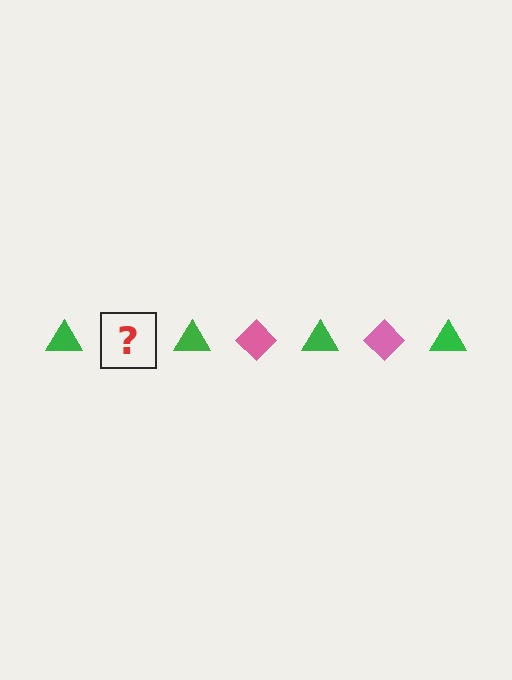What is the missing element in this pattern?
The missing element is a pink diamond.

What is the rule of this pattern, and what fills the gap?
The rule is that the pattern alternates between green triangle and pink diamond. The gap should be filled with a pink diamond.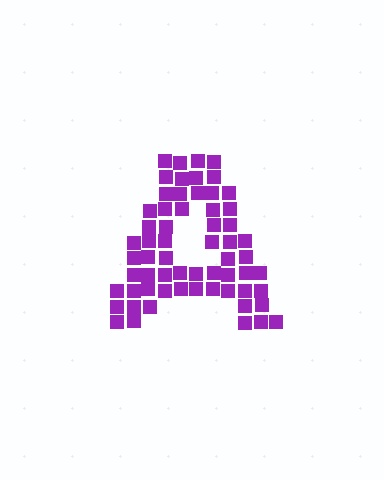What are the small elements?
The small elements are squares.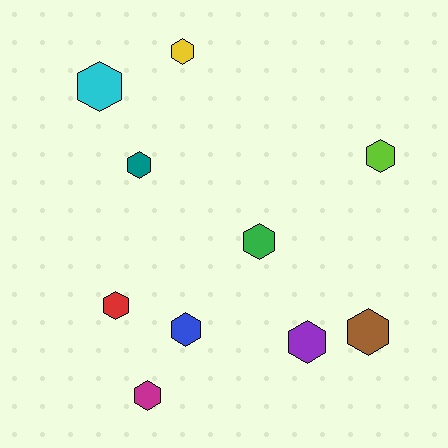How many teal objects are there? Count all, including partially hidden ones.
There is 1 teal object.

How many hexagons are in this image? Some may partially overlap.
There are 10 hexagons.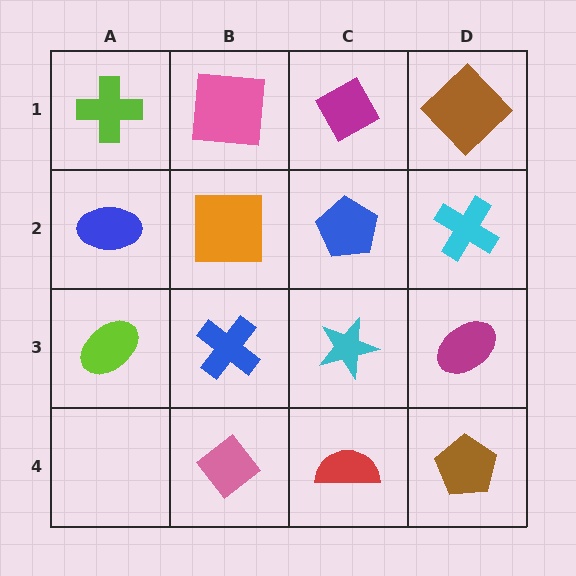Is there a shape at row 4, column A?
No, that cell is empty.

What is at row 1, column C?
A magenta diamond.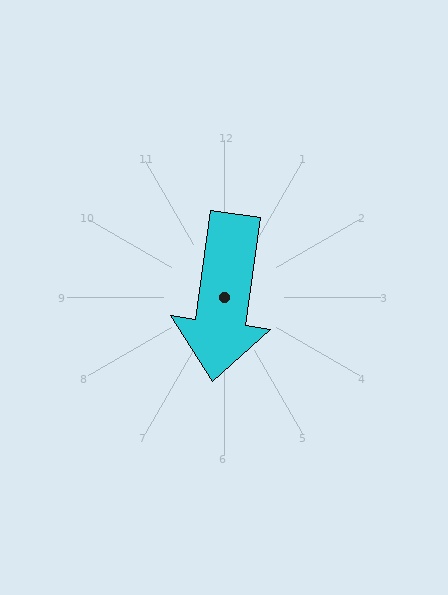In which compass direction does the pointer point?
South.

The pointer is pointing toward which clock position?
Roughly 6 o'clock.